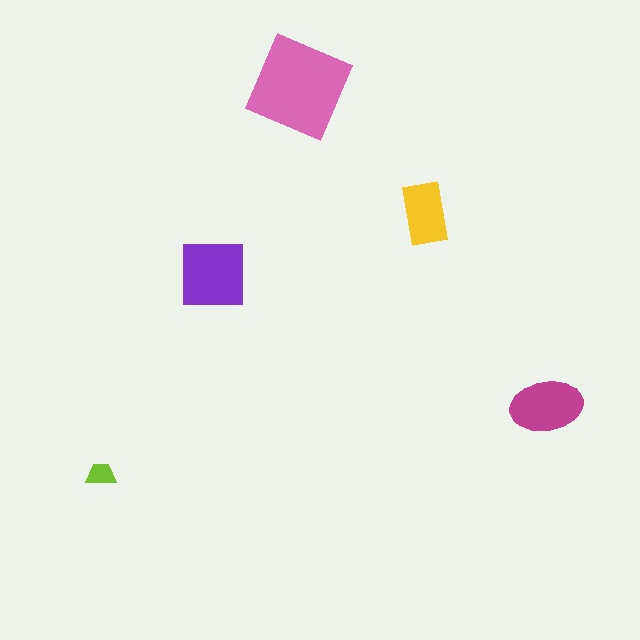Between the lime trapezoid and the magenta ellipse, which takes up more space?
The magenta ellipse.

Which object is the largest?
The pink diamond.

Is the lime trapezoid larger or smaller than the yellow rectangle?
Smaller.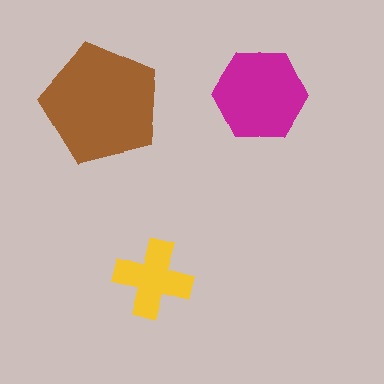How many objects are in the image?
There are 3 objects in the image.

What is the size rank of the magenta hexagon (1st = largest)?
2nd.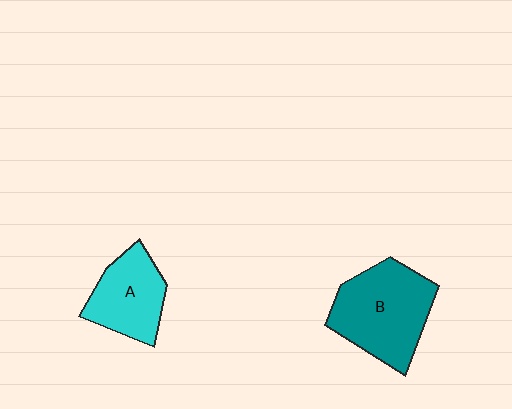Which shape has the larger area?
Shape B (teal).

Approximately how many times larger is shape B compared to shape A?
Approximately 1.5 times.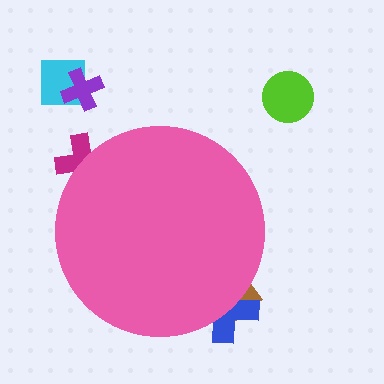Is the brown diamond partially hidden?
Yes, the brown diamond is partially hidden behind the pink circle.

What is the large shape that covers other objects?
A pink circle.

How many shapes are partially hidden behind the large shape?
3 shapes are partially hidden.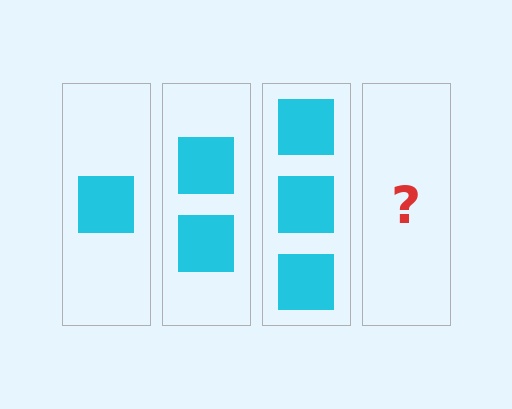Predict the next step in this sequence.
The next step is 4 squares.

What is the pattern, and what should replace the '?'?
The pattern is that each step adds one more square. The '?' should be 4 squares.